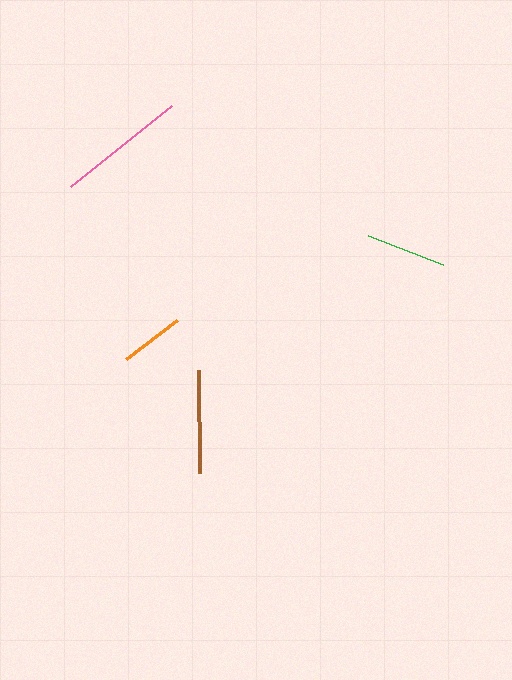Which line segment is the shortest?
The orange line is the shortest at approximately 64 pixels.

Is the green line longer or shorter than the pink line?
The pink line is longer than the green line.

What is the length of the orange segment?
The orange segment is approximately 64 pixels long.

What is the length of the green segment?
The green segment is approximately 81 pixels long.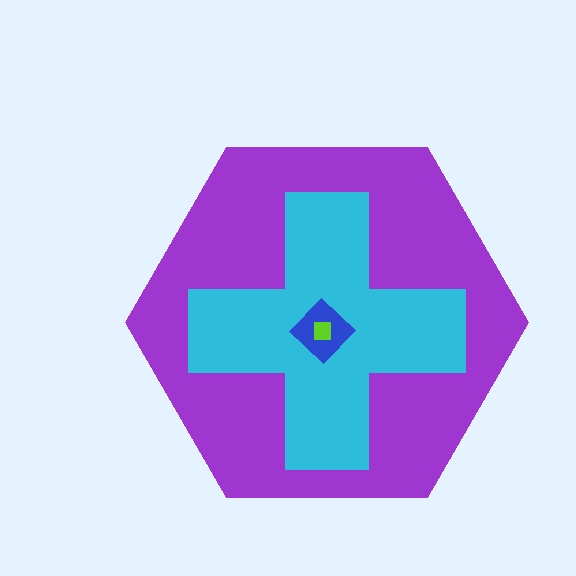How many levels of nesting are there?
4.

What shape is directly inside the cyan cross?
The blue diamond.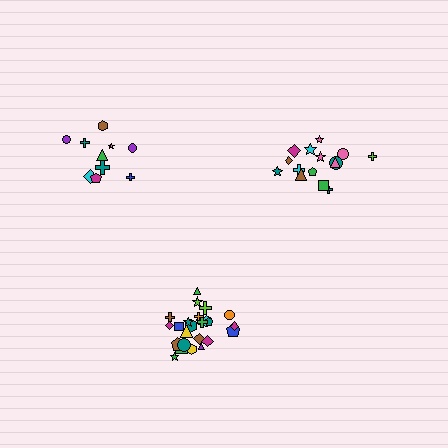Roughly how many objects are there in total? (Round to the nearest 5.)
Roughly 50 objects in total.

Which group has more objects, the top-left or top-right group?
The top-right group.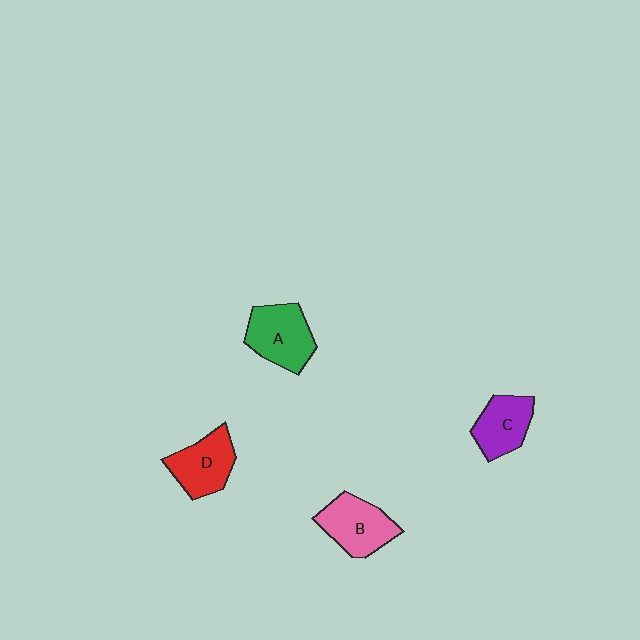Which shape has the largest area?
Shape A (green).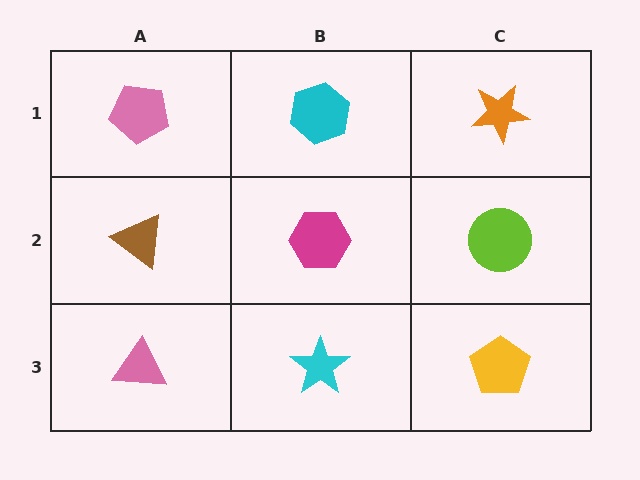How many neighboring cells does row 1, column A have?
2.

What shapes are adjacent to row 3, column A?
A brown triangle (row 2, column A), a cyan star (row 3, column B).